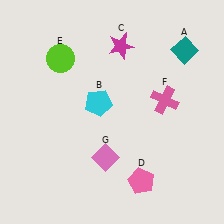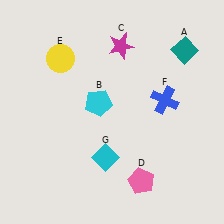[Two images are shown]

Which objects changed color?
E changed from lime to yellow. F changed from pink to blue. G changed from pink to cyan.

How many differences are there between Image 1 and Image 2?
There are 3 differences between the two images.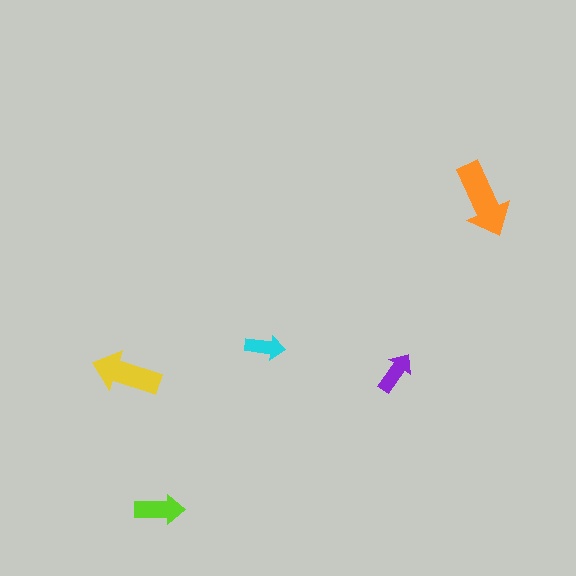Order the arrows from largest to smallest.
the orange one, the yellow one, the lime one, the purple one, the cyan one.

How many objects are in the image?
There are 5 objects in the image.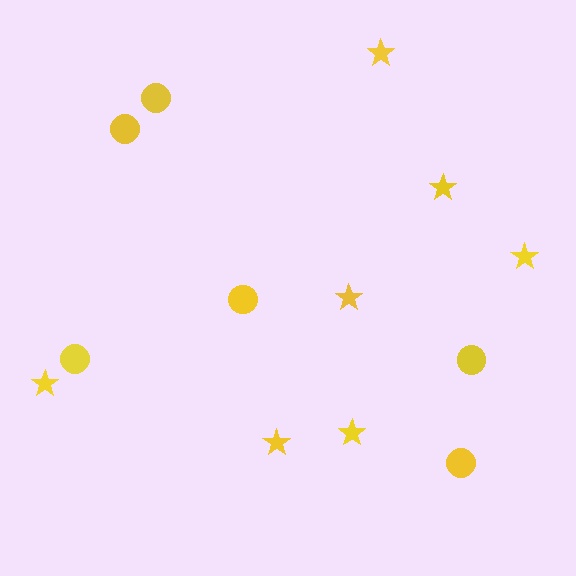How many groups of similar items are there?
There are 2 groups: one group of circles (6) and one group of stars (7).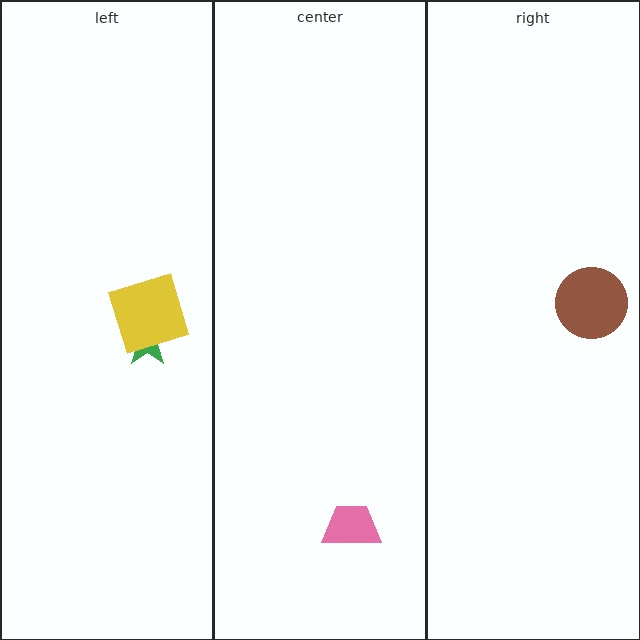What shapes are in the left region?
The green star, the yellow square.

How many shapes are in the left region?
2.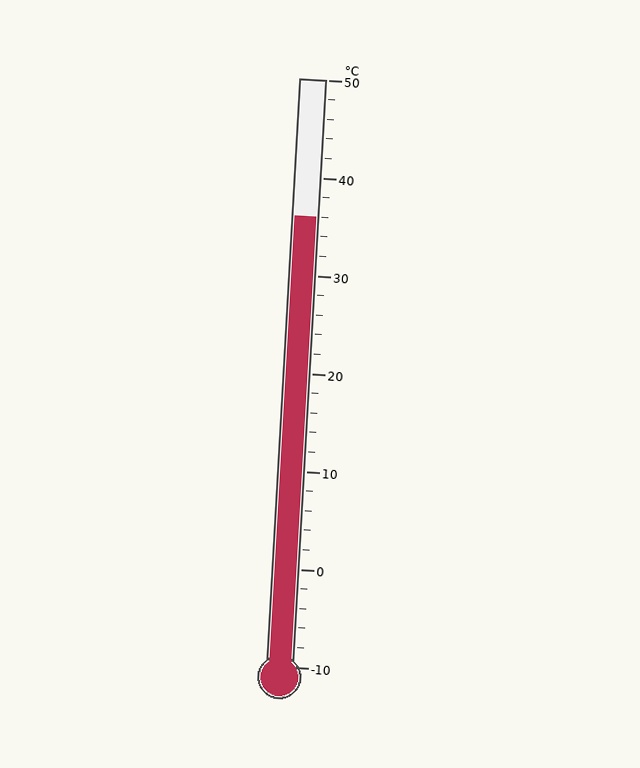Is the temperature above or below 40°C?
The temperature is below 40°C.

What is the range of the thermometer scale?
The thermometer scale ranges from -10°C to 50°C.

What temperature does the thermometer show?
The thermometer shows approximately 36°C.